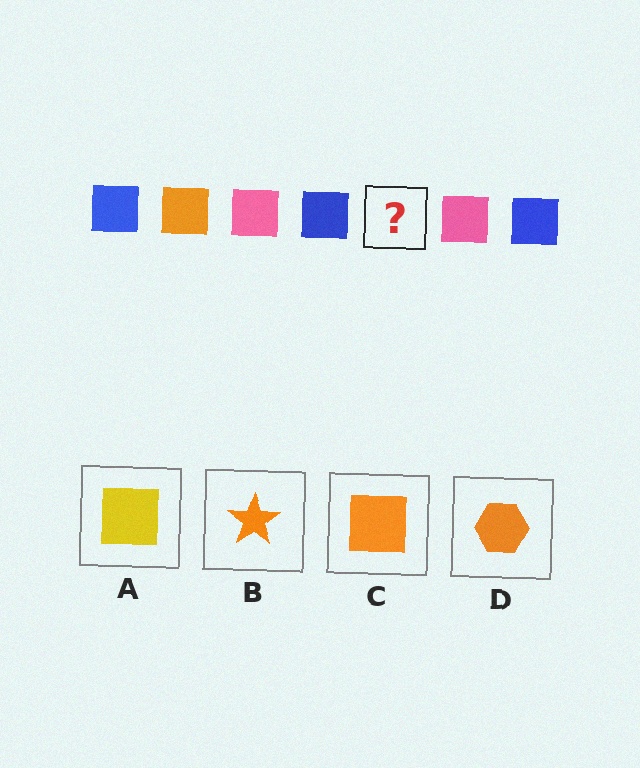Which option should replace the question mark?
Option C.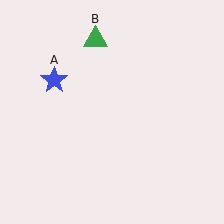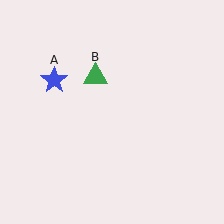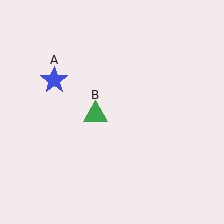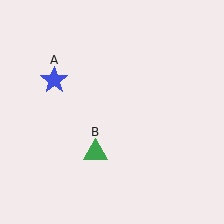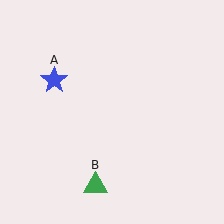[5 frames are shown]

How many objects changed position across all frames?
1 object changed position: green triangle (object B).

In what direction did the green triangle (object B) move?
The green triangle (object B) moved down.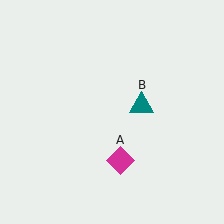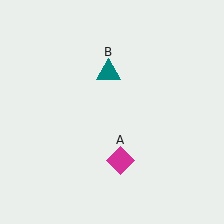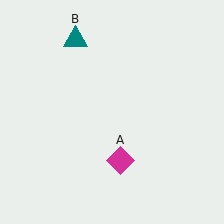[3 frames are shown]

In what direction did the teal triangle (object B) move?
The teal triangle (object B) moved up and to the left.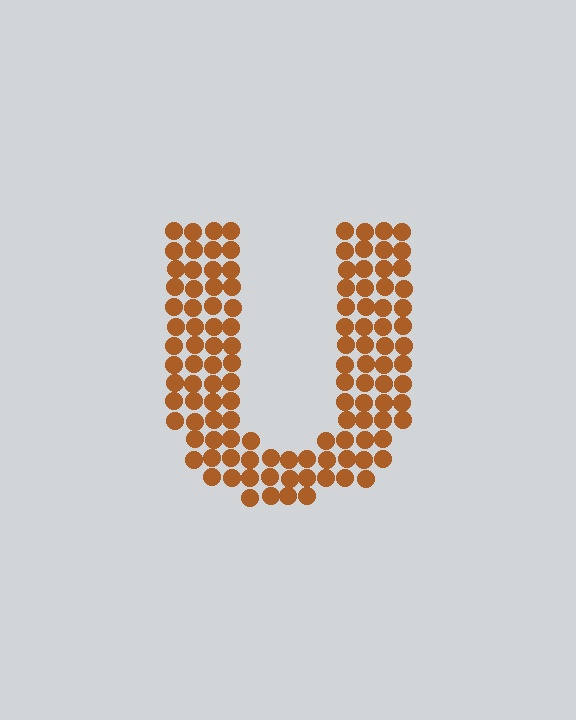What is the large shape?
The large shape is the letter U.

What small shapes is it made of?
It is made of small circles.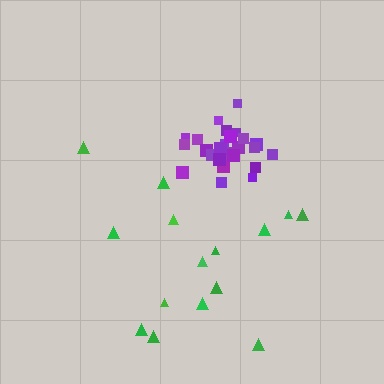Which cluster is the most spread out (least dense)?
Green.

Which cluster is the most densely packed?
Purple.